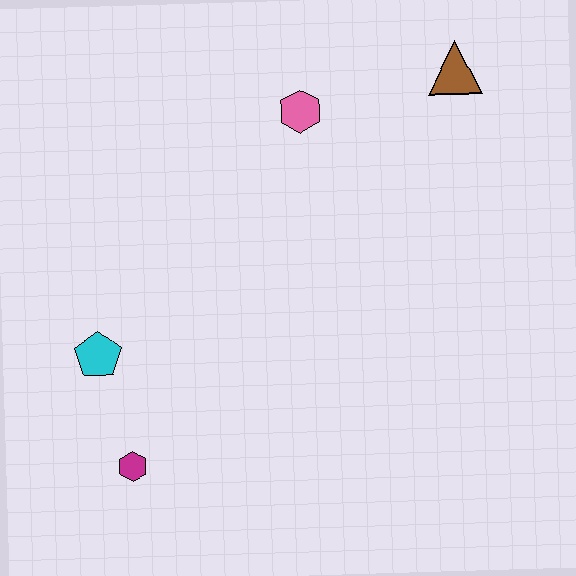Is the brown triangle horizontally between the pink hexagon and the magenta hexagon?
No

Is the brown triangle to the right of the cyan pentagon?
Yes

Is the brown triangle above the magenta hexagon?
Yes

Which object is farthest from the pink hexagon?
The magenta hexagon is farthest from the pink hexagon.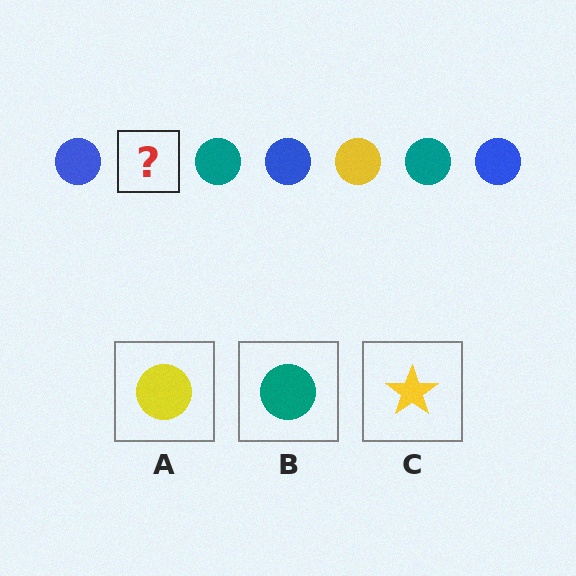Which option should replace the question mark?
Option A.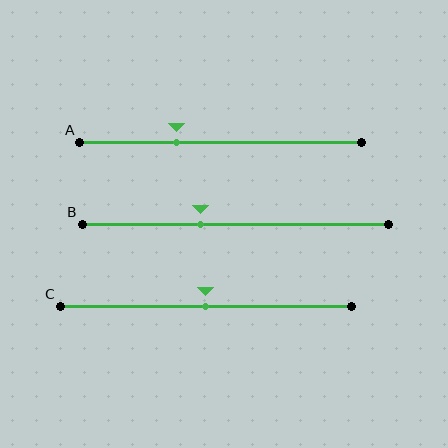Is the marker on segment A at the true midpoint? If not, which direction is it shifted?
No, the marker on segment A is shifted to the left by about 16% of the segment length.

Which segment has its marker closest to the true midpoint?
Segment C has its marker closest to the true midpoint.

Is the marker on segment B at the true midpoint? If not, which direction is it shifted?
No, the marker on segment B is shifted to the left by about 11% of the segment length.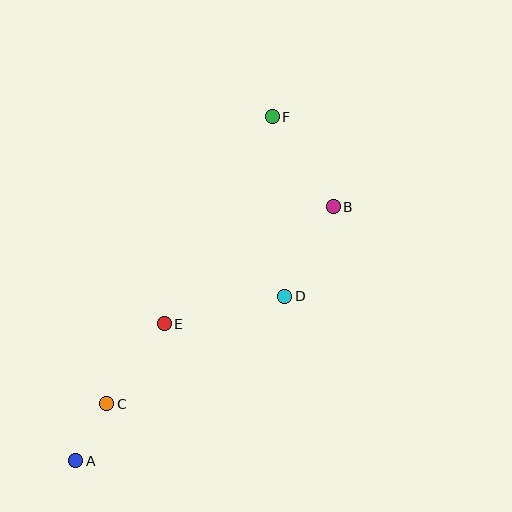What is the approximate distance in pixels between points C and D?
The distance between C and D is approximately 208 pixels.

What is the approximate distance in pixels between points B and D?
The distance between B and D is approximately 101 pixels.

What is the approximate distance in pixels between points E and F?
The distance between E and F is approximately 233 pixels.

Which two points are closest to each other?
Points A and C are closest to each other.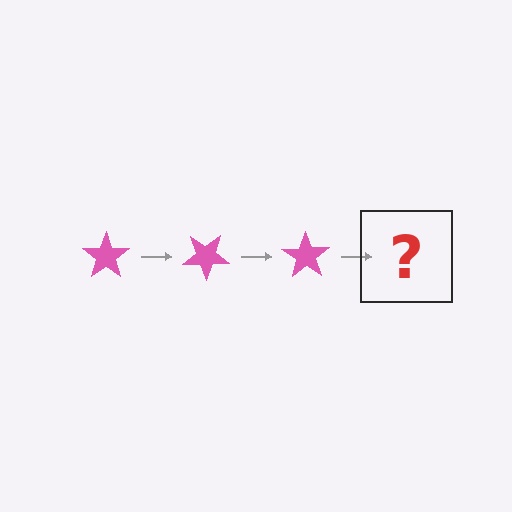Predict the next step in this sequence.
The next step is a pink star rotated 105 degrees.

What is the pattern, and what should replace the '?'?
The pattern is that the star rotates 35 degrees each step. The '?' should be a pink star rotated 105 degrees.